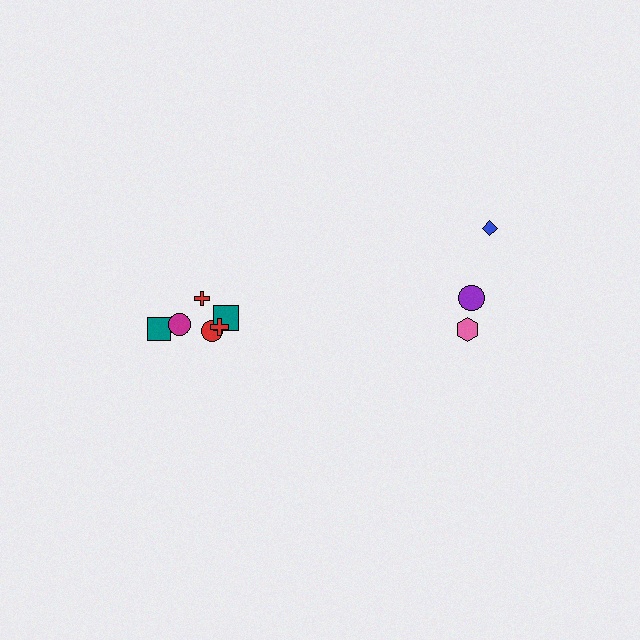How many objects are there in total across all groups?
There are 9 objects.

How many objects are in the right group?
There are 3 objects.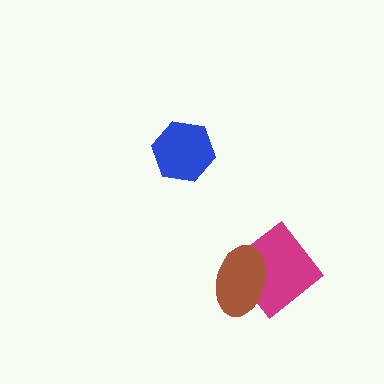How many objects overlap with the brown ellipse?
1 object overlaps with the brown ellipse.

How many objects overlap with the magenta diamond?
1 object overlaps with the magenta diamond.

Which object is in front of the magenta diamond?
The brown ellipse is in front of the magenta diamond.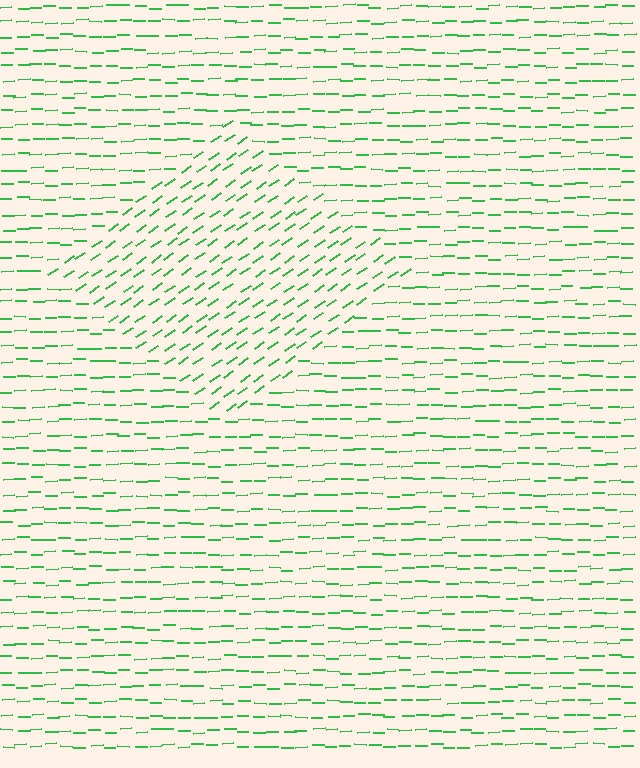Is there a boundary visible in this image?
Yes, there is a texture boundary formed by a change in line orientation.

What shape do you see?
I see a diamond.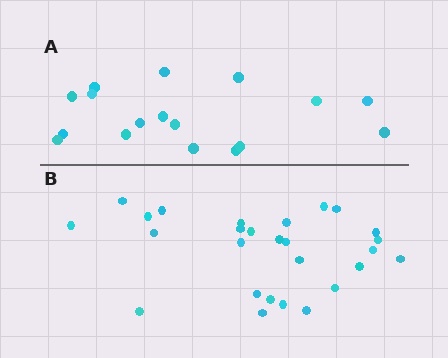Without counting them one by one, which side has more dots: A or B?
Region B (the bottom region) has more dots.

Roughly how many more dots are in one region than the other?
Region B has roughly 10 or so more dots than region A.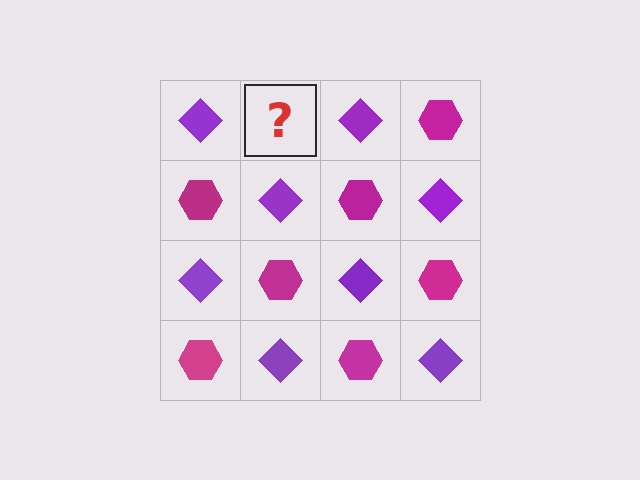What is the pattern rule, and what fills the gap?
The rule is that it alternates purple diamond and magenta hexagon in a checkerboard pattern. The gap should be filled with a magenta hexagon.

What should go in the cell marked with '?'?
The missing cell should contain a magenta hexagon.